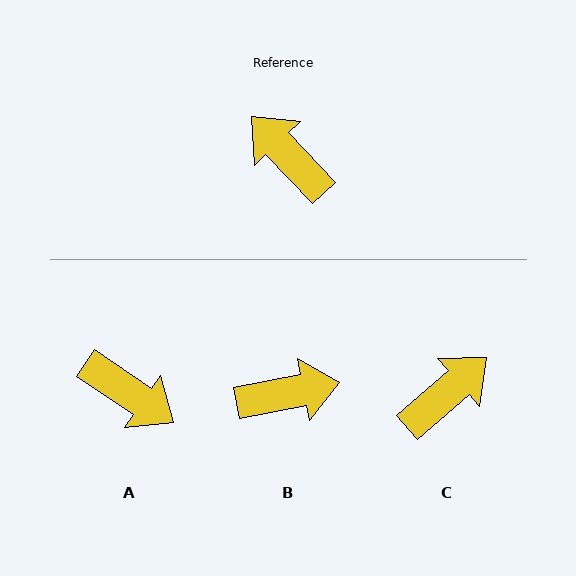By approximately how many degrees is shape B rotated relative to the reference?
Approximately 123 degrees clockwise.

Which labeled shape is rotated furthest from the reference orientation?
A, about 168 degrees away.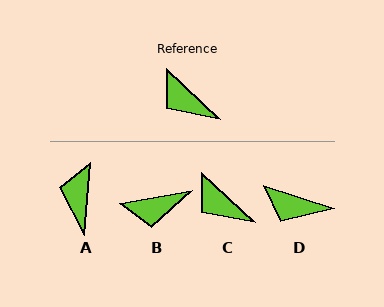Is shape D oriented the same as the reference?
No, it is off by about 26 degrees.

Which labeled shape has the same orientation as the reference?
C.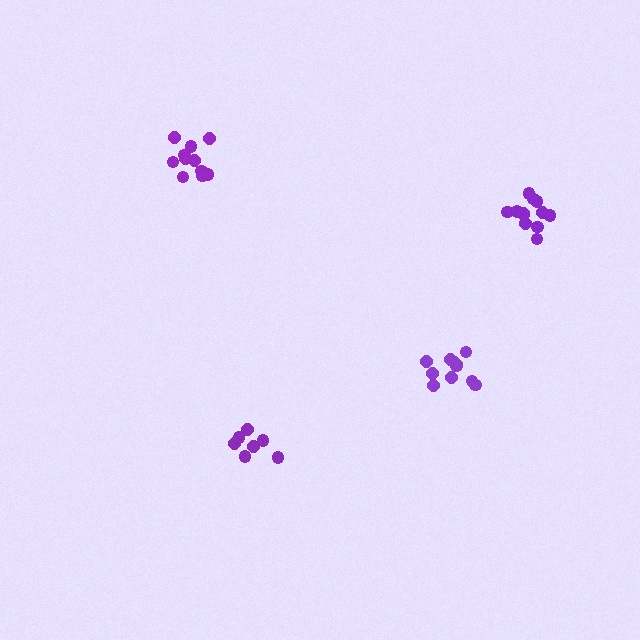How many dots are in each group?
Group 1: 11 dots, Group 2: 11 dots, Group 3: 7 dots, Group 4: 12 dots (41 total).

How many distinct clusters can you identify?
There are 4 distinct clusters.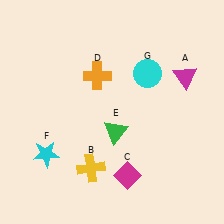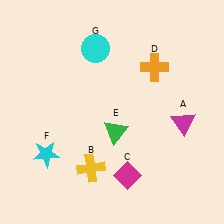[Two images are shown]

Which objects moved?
The objects that moved are: the magenta triangle (A), the orange cross (D), the cyan circle (G).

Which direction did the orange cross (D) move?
The orange cross (D) moved right.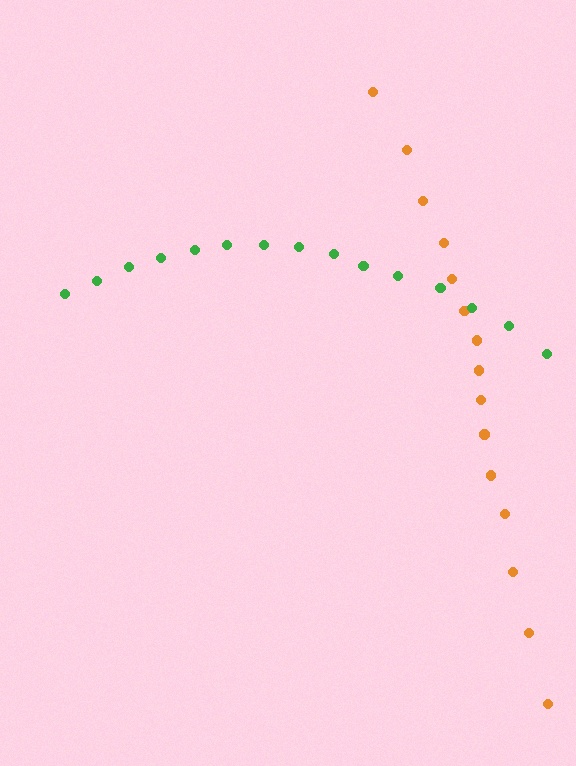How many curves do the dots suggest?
There are 2 distinct paths.